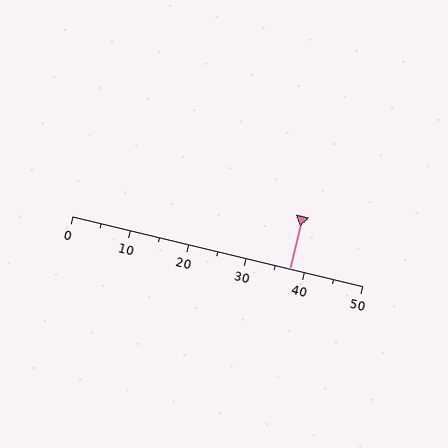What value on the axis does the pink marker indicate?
The marker indicates approximately 37.5.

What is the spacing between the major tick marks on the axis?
The major ticks are spaced 10 apart.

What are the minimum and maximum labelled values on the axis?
The axis runs from 0 to 50.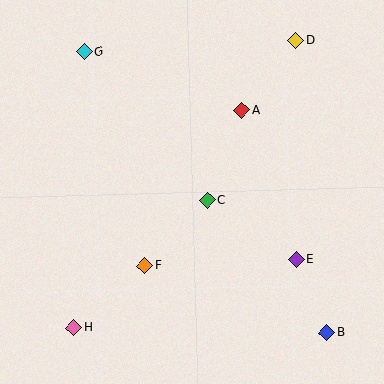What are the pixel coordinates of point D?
Point D is at (295, 40).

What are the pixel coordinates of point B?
Point B is at (327, 332).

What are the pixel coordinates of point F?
Point F is at (145, 266).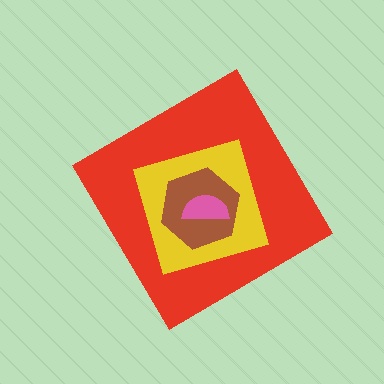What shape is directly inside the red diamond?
The yellow square.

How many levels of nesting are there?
4.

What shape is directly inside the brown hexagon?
The pink semicircle.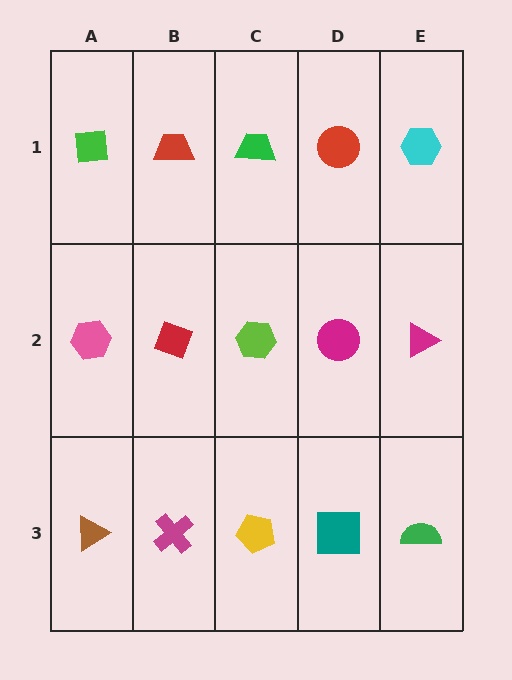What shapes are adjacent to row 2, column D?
A red circle (row 1, column D), a teal square (row 3, column D), a lime hexagon (row 2, column C), a magenta triangle (row 2, column E).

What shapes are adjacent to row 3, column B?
A red diamond (row 2, column B), a brown triangle (row 3, column A), a yellow pentagon (row 3, column C).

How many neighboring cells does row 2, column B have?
4.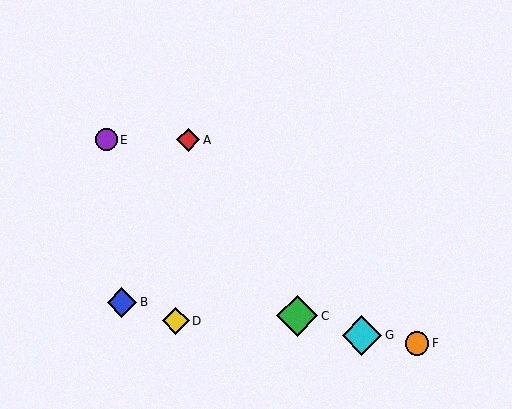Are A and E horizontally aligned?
Yes, both are at y≈140.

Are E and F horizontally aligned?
No, E is at y≈140 and F is at y≈343.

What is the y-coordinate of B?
Object B is at y≈302.